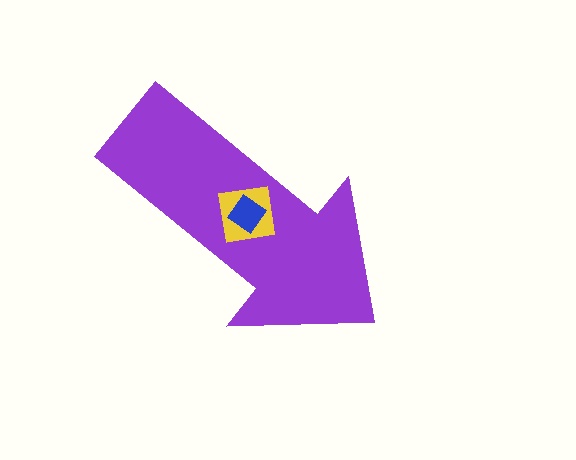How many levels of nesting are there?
3.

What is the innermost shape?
The blue diamond.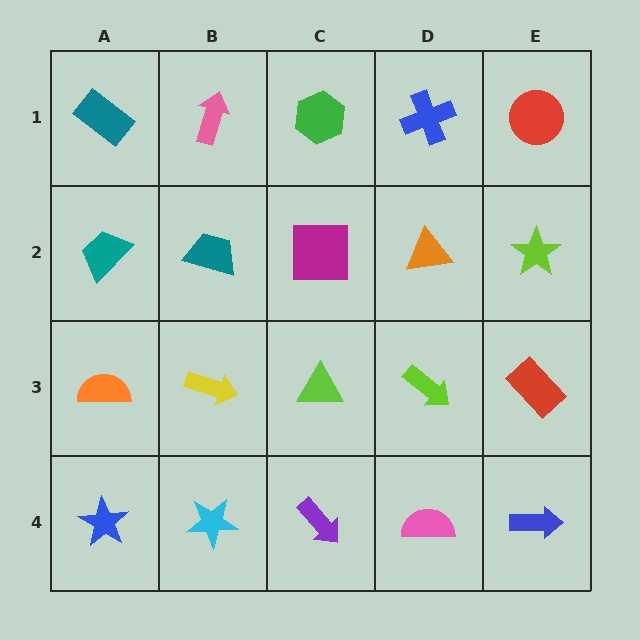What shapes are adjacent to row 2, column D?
A blue cross (row 1, column D), a lime arrow (row 3, column D), a magenta square (row 2, column C), a lime star (row 2, column E).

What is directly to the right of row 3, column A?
A yellow arrow.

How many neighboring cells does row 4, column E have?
2.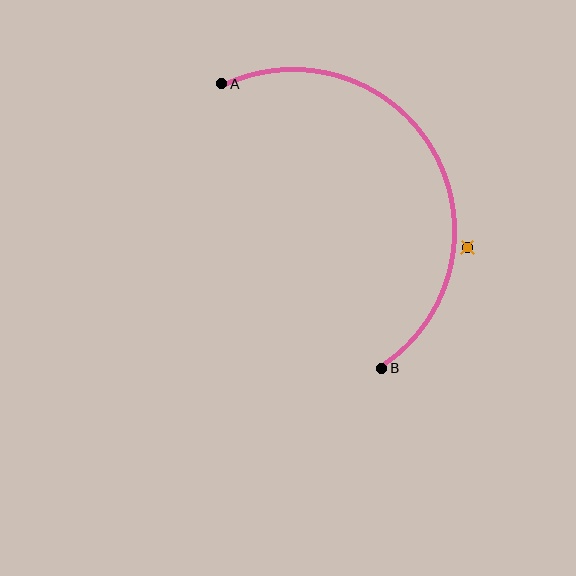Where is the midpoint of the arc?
The arc midpoint is the point on the curve farthest from the straight line joining A and B. It sits to the right of that line.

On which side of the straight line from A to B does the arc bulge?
The arc bulges to the right of the straight line connecting A and B.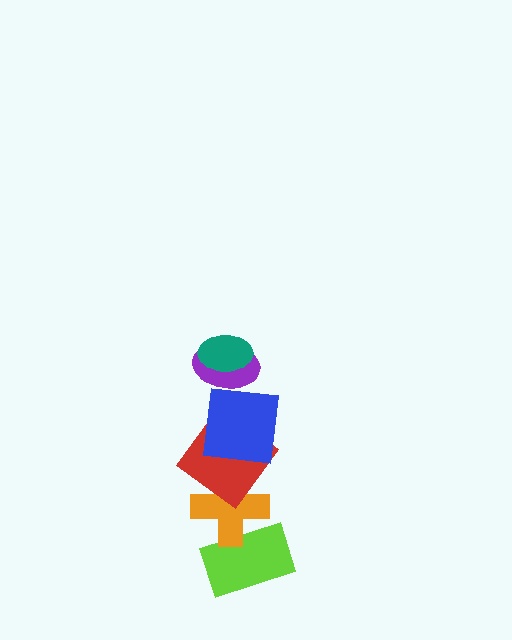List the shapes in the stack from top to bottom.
From top to bottom: the teal ellipse, the purple ellipse, the blue square, the red diamond, the orange cross, the lime rectangle.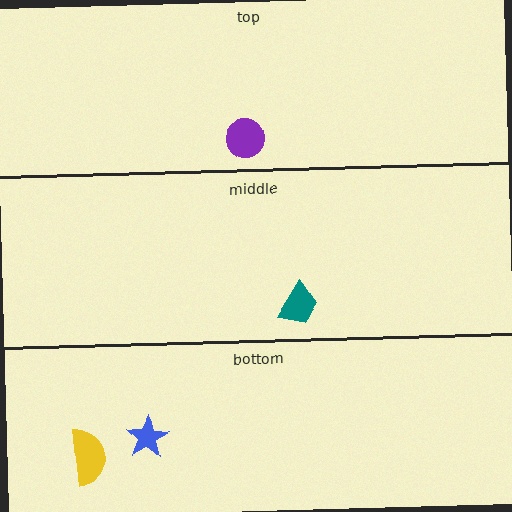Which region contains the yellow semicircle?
The bottom region.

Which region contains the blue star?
The bottom region.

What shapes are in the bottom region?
The blue star, the yellow semicircle.